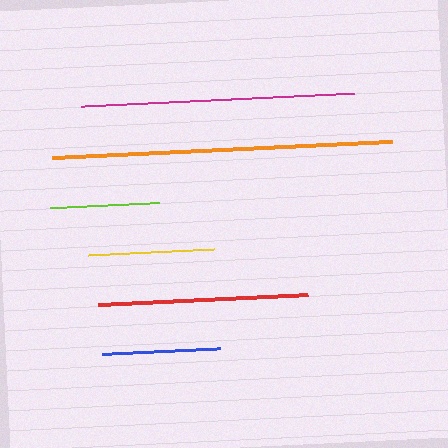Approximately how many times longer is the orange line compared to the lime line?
The orange line is approximately 3.1 times the length of the lime line.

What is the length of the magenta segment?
The magenta segment is approximately 274 pixels long.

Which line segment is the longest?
The orange line is the longest at approximately 341 pixels.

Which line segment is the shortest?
The lime line is the shortest at approximately 109 pixels.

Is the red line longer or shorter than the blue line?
The red line is longer than the blue line.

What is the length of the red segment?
The red segment is approximately 209 pixels long.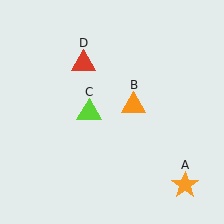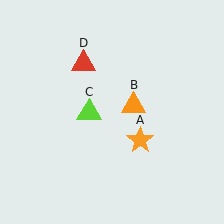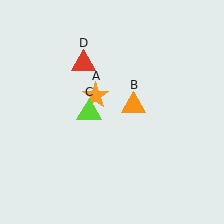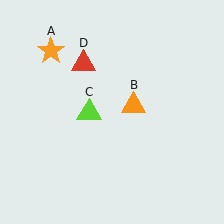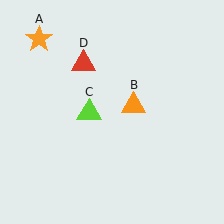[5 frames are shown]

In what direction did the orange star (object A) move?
The orange star (object A) moved up and to the left.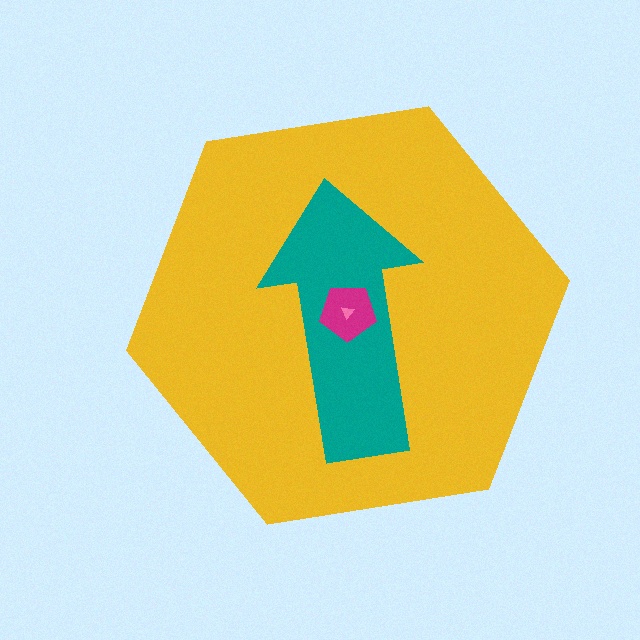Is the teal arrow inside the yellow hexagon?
Yes.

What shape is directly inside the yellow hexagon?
The teal arrow.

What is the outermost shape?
The yellow hexagon.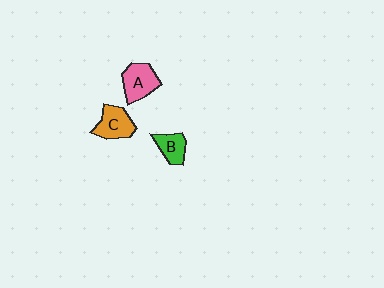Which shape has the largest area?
Shape A (pink).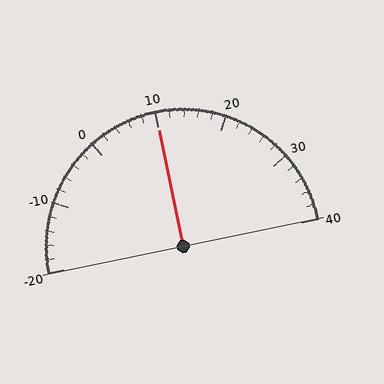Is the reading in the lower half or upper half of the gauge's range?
The reading is in the upper half of the range (-20 to 40).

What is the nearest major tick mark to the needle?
The nearest major tick mark is 10.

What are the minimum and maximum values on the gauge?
The gauge ranges from -20 to 40.